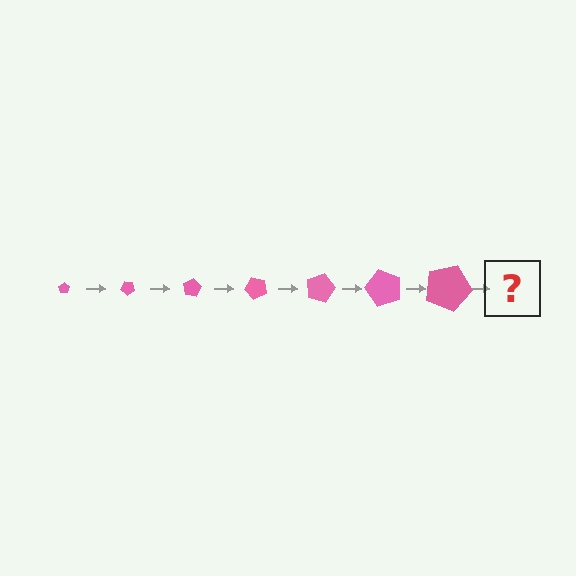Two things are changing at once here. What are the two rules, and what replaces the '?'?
The two rules are that the pentagon grows larger each step and it rotates 40 degrees each step. The '?' should be a pentagon, larger than the previous one and rotated 280 degrees from the start.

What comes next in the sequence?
The next element should be a pentagon, larger than the previous one and rotated 280 degrees from the start.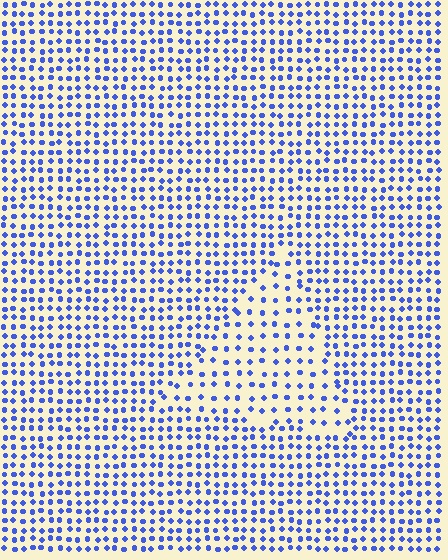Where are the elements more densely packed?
The elements are more densely packed outside the triangle boundary.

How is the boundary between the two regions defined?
The boundary is defined by a change in element density (approximately 1.8x ratio). All elements are the same color, size, and shape.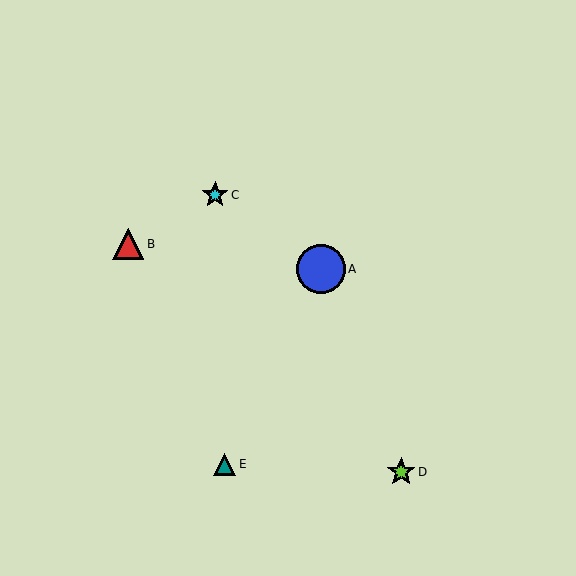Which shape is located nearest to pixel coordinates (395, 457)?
The lime star (labeled D) at (401, 472) is nearest to that location.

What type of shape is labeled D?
Shape D is a lime star.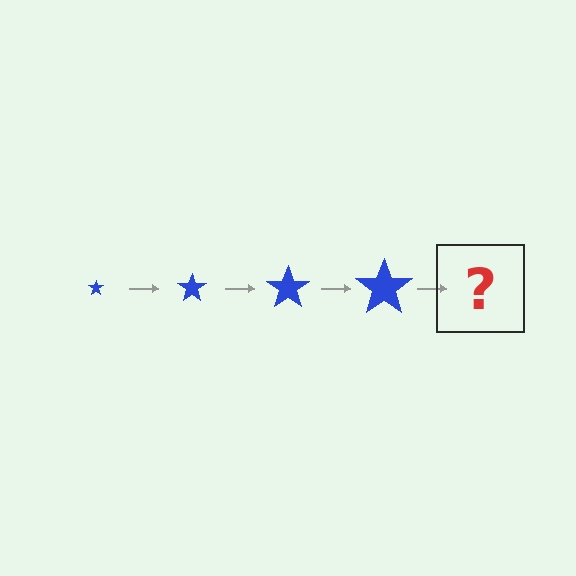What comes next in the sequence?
The next element should be a blue star, larger than the previous one.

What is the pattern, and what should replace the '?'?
The pattern is that the star gets progressively larger each step. The '?' should be a blue star, larger than the previous one.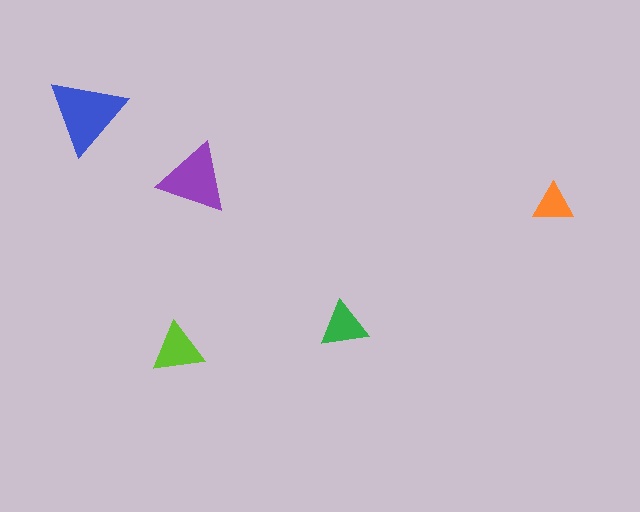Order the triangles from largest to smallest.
the blue one, the purple one, the lime one, the green one, the orange one.